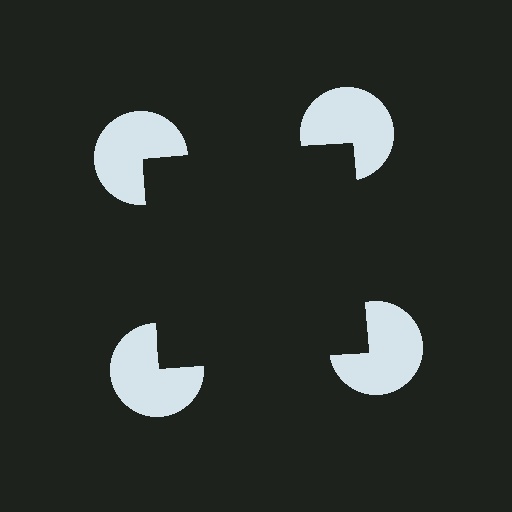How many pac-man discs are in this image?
There are 4 — one at each vertex of the illusory square.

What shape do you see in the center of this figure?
An illusory square — its edges are inferred from the aligned wedge cuts in the pac-man discs, not physically drawn.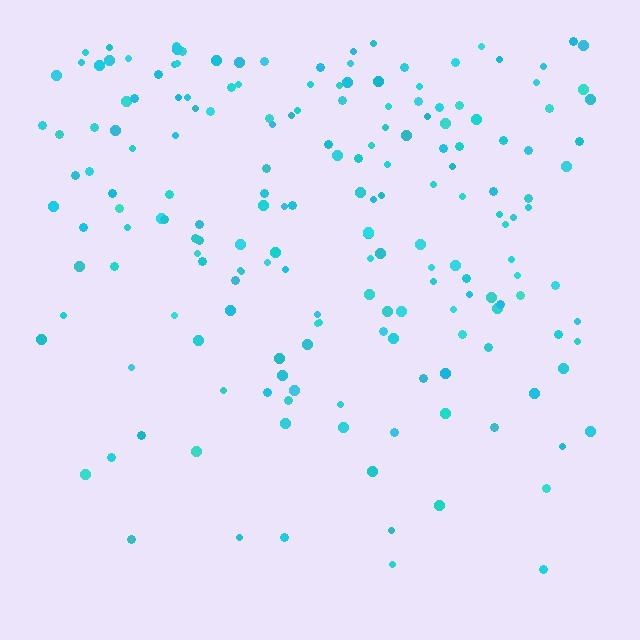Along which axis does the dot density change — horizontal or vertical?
Vertical.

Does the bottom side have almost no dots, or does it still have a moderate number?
Still a moderate number, just noticeably fewer than the top.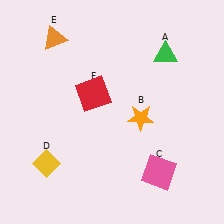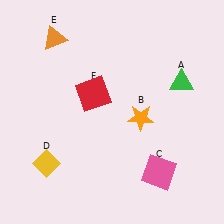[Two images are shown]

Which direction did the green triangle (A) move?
The green triangle (A) moved down.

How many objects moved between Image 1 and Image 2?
1 object moved between the two images.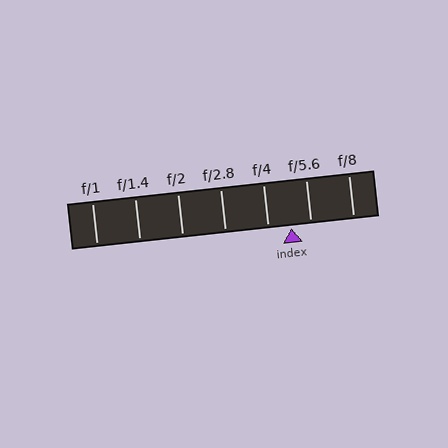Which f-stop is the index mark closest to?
The index mark is closest to f/5.6.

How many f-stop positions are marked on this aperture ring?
There are 7 f-stop positions marked.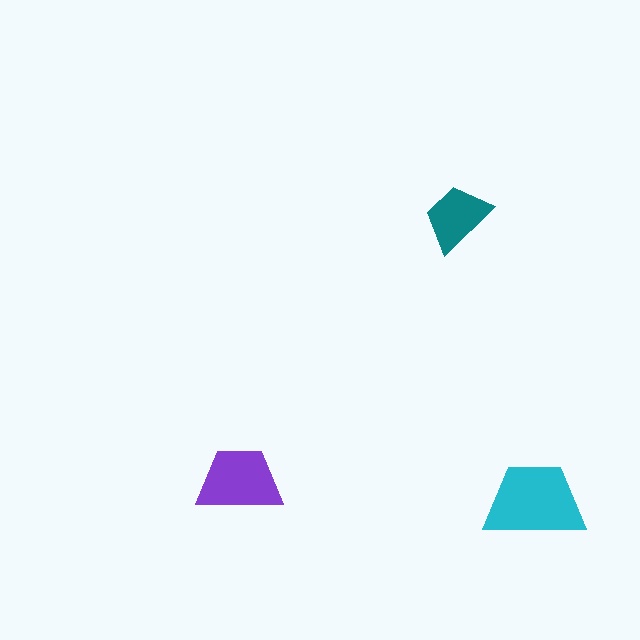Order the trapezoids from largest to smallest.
the cyan one, the purple one, the teal one.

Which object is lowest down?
The cyan trapezoid is bottommost.